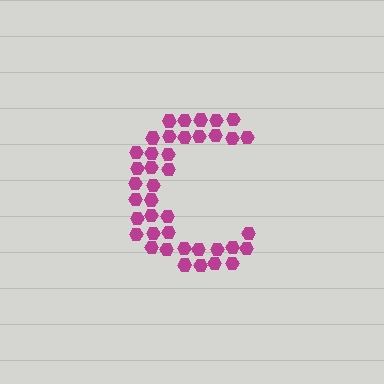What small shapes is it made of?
It is made of small hexagons.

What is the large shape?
The large shape is the letter C.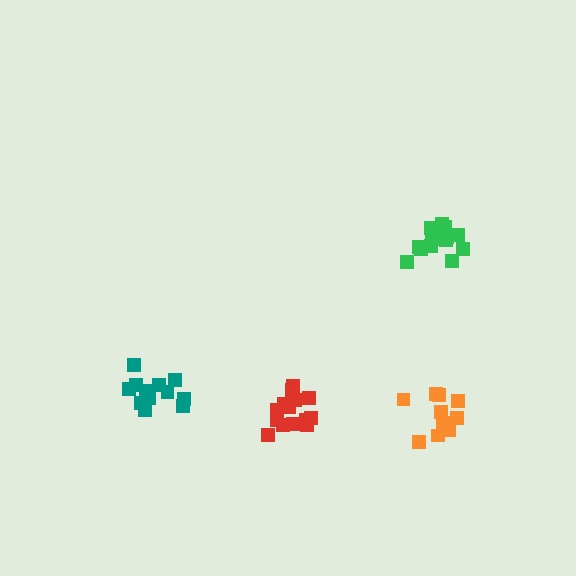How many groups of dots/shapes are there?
There are 4 groups.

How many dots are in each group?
Group 1: 11 dots, Group 2: 15 dots, Group 3: 13 dots, Group 4: 15 dots (54 total).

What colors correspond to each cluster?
The clusters are colored: orange, green, teal, red.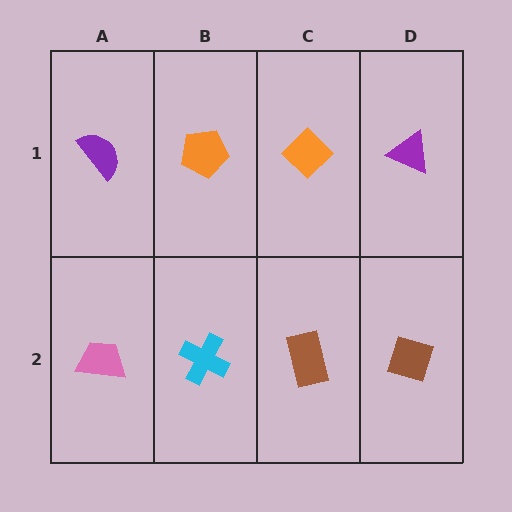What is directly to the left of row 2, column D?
A brown rectangle.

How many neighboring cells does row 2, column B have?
3.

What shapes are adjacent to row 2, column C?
An orange diamond (row 1, column C), a cyan cross (row 2, column B), a brown diamond (row 2, column D).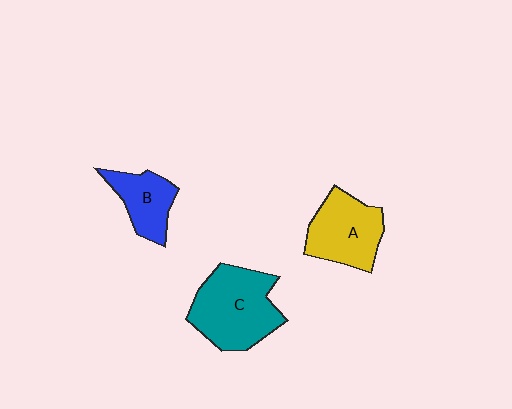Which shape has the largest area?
Shape C (teal).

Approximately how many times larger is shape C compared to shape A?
Approximately 1.3 times.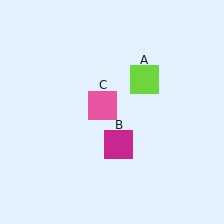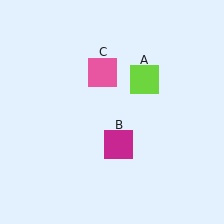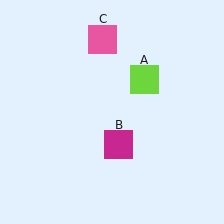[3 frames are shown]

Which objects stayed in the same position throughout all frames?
Lime square (object A) and magenta square (object B) remained stationary.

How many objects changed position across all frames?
1 object changed position: pink square (object C).